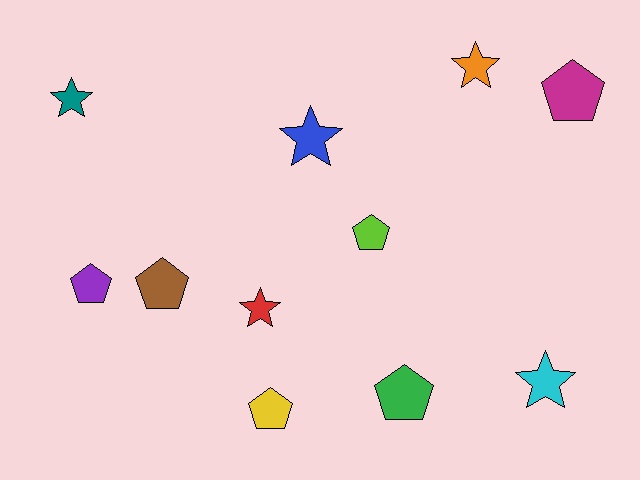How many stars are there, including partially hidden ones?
There are 5 stars.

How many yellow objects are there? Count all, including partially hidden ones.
There is 1 yellow object.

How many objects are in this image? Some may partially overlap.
There are 11 objects.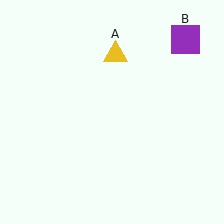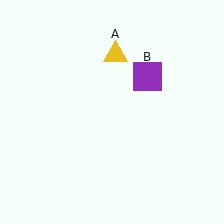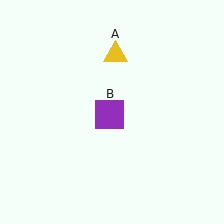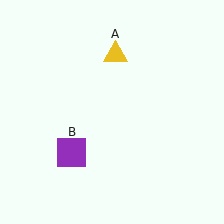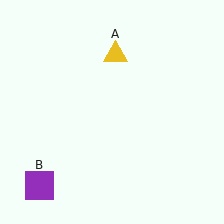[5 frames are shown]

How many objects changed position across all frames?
1 object changed position: purple square (object B).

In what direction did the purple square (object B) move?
The purple square (object B) moved down and to the left.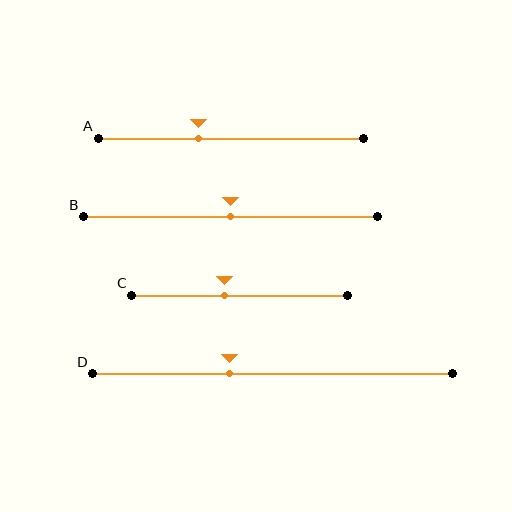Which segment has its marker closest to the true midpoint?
Segment B has its marker closest to the true midpoint.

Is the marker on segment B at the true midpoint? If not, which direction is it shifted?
Yes, the marker on segment B is at the true midpoint.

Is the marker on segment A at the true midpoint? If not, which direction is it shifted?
No, the marker on segment A is shifted to the left by about 12% of the segment length.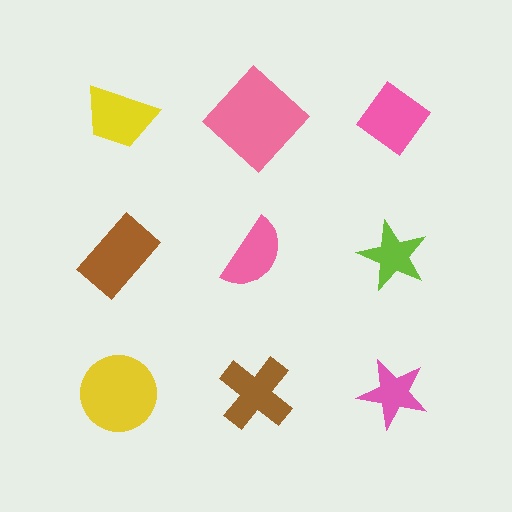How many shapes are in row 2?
3 shapes.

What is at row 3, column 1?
A yellow circle.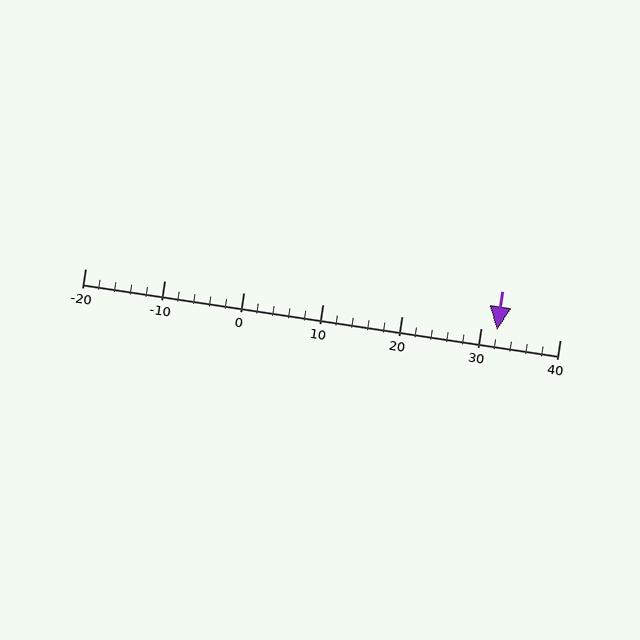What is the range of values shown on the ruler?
The ruler shows values from -20 to 40.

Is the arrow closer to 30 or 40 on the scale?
The arrow is closer to 30.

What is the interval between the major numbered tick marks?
The major tick marks are spaced 10 units apart.